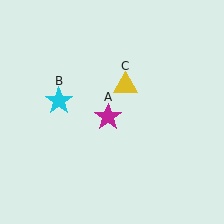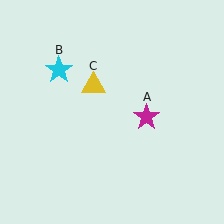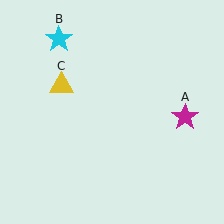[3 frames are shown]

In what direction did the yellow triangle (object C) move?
The yellow triangle (object C) moved left.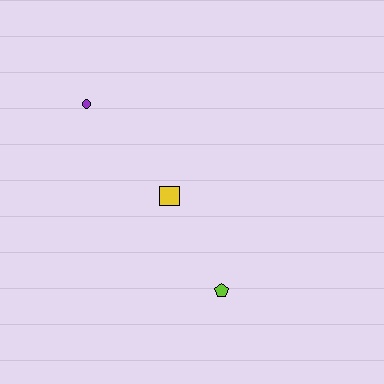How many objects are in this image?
There are 3 objects.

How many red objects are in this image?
There are no red objects.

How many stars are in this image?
There are no stars.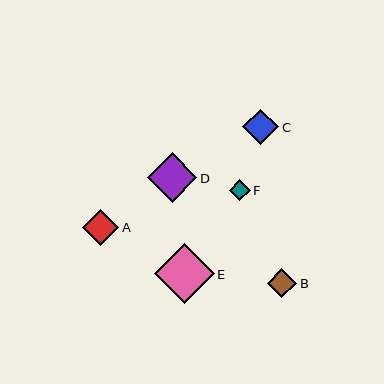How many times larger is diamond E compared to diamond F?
Diamond E is approximately 2.8 times the size of diamond F.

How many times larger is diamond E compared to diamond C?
Diamond E is approximately 1.7 times the size of diamond C.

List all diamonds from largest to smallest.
From largest to smallest: E, D, A, C, B, F.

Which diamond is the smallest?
Diamond F is the smallest with a size of approximately 21 pixels.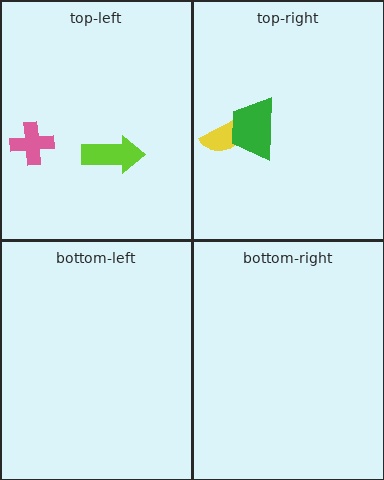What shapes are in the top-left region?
The pink cross, the lime arrow.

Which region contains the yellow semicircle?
The top-right region.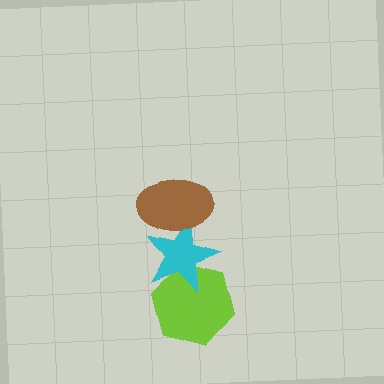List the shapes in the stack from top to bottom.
From top to bottom: the brown ellipse, the cyan star, the lime hexagon.